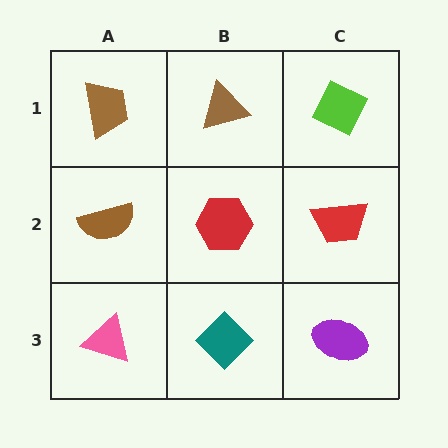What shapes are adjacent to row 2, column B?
A brown triangle (row 1, column B), a teal diamond (row 3, column B), a brown semicircle (row 2, column A), a red trapezoid (row 2, column C).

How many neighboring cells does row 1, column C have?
2.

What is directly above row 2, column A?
A brown trapezoid.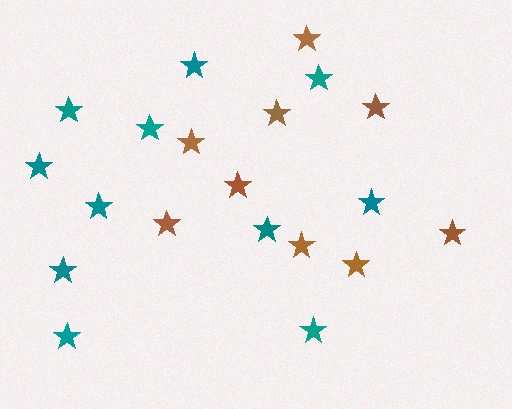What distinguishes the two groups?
There are 2 groups: one group of teal stars (11) and one group of brown stars (9).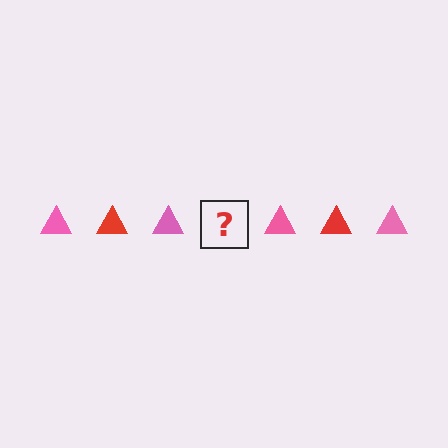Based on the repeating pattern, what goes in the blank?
The blank should be a red triangle.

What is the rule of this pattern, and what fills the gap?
The rule is that the pattern cycles through pink, red triangles. The gap should be filled with a red triangle.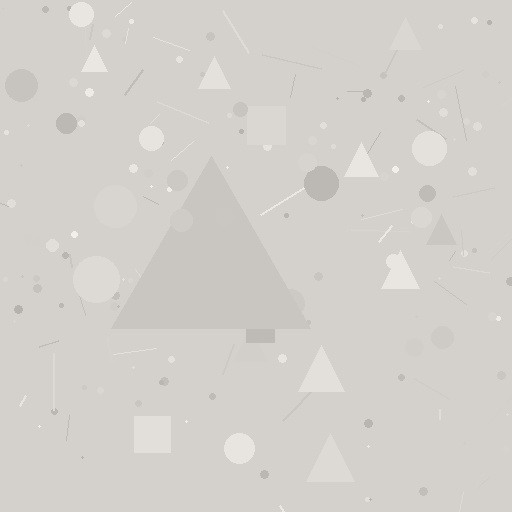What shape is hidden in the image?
A triangle is hidden in the image.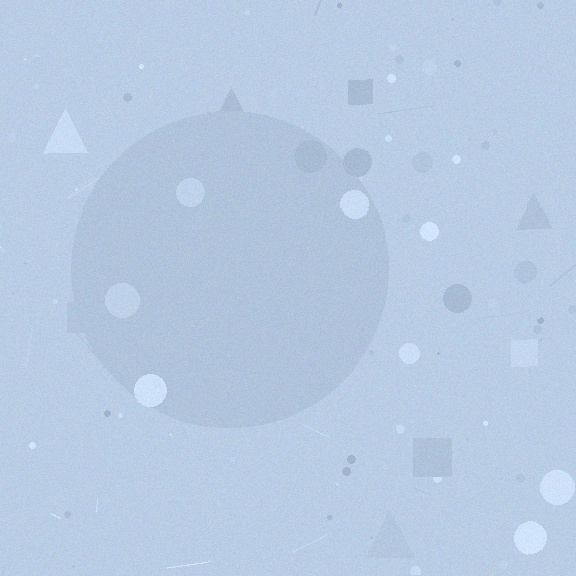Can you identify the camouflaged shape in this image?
The camouflaged shape is a circle.